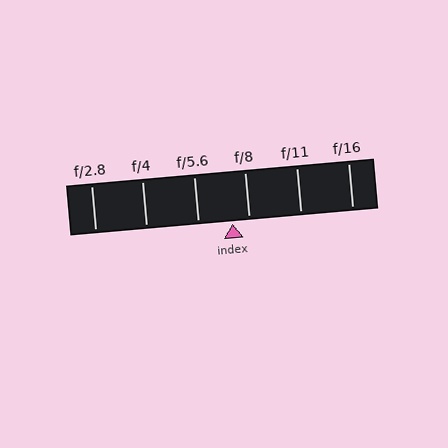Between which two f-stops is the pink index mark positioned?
The index mark is between f/5.6 and f/8.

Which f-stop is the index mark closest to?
The index mark is closest to f/8.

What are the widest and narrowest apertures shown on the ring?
The widest aperture shown is f/2.8 and the narrowest is f/16.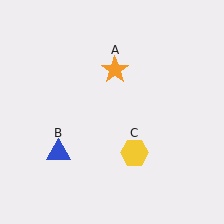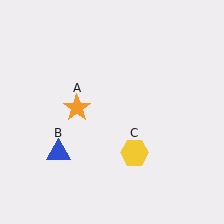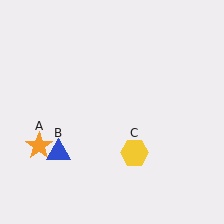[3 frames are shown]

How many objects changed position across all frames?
1 object changed position: orange star (object A).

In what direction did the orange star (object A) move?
The orange star (object A) moved down and to the left.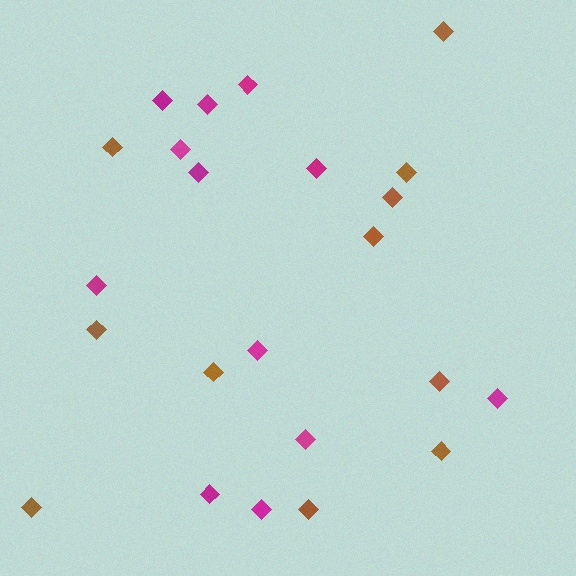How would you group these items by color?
There are 2 groups: one group of magenta diamonds (12) and one group of brown diamonds (11).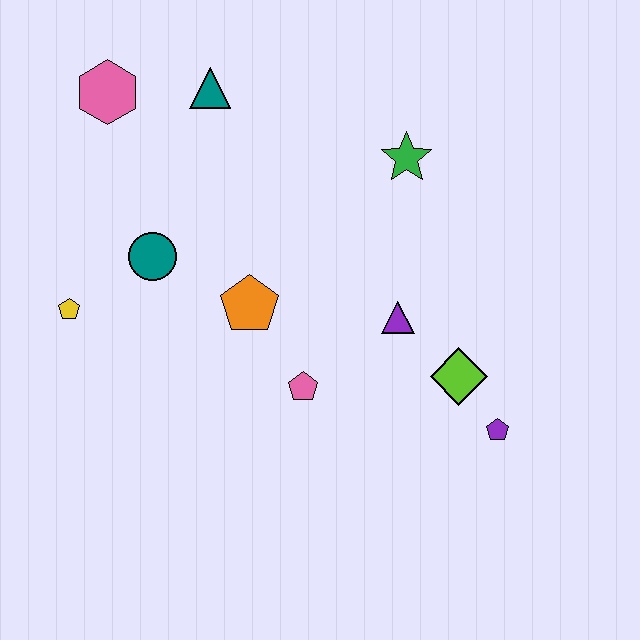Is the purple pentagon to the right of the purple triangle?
Yes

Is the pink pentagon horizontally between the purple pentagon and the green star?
No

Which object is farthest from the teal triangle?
The purple pentagon is farthest from the teal triangle.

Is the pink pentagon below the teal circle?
Yes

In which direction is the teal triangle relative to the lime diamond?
The teal triangle is above the lime diamond.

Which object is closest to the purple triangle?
The lime diamond is closest to the purple triangle.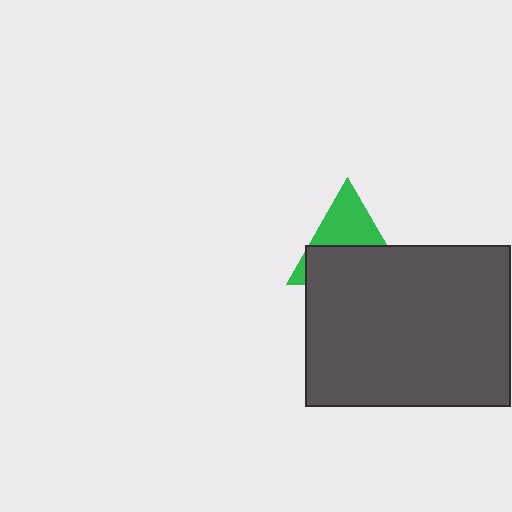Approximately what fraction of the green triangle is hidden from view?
Roughly 55% of the green triangle is hidden behind the dark gray rectangle.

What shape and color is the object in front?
The object in front is a dark gray rectangle.